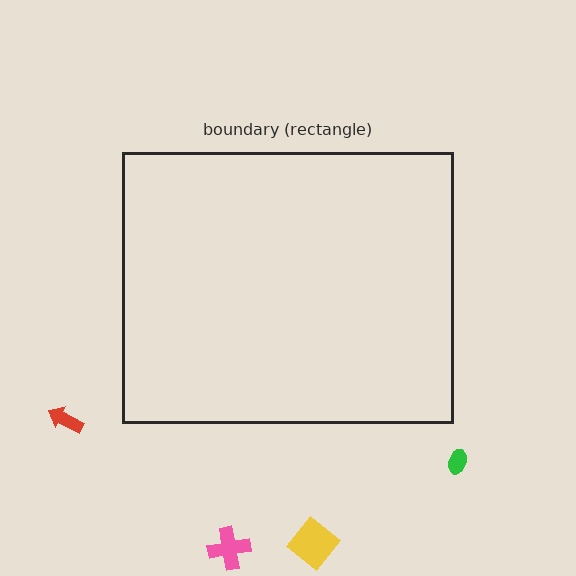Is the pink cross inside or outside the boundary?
Outside.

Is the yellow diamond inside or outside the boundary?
Outside.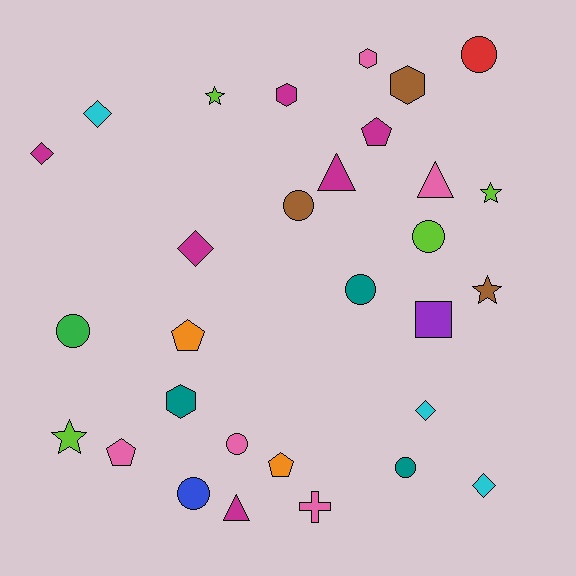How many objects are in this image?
There are 30 objects.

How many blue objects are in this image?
There is 1 blue object.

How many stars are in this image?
There are 4 stars.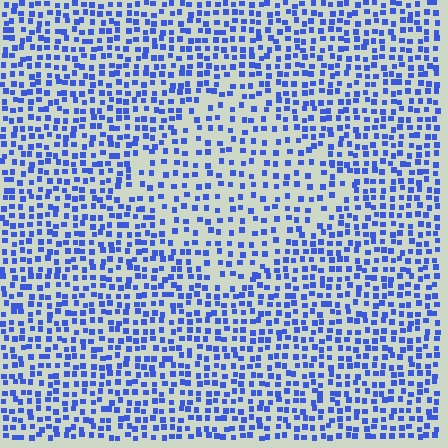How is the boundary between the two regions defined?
The boundary is defined by a change in element density (approximately 1.6x ratio). All elements are the same color, size, and shape.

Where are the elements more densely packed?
The elements are more densely packed outside the diamond boundary.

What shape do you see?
I see a diamond.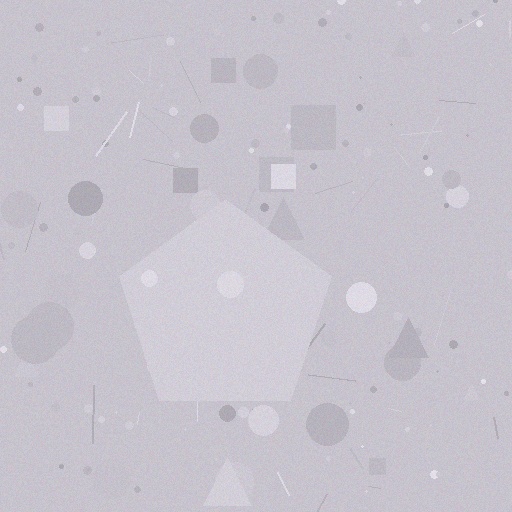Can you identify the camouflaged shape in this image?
The camouflaged shape is a pentagon.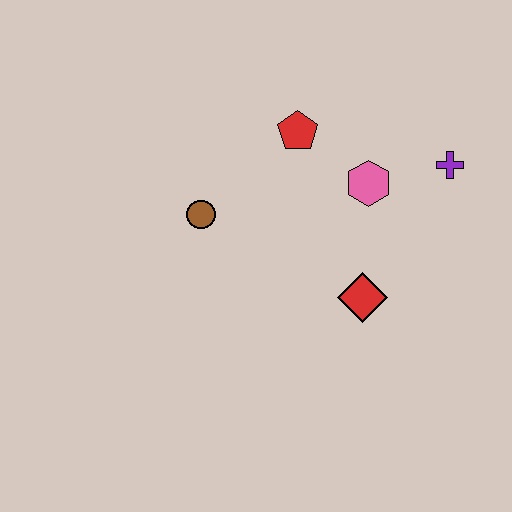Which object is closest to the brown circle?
The red pentagon is closest to the brown circle.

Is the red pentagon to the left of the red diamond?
Yes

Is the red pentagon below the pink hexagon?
No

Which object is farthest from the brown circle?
The purple cross is farthest from the brown circle.